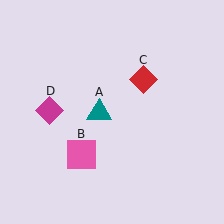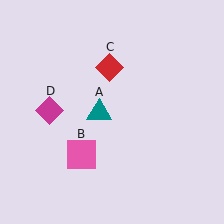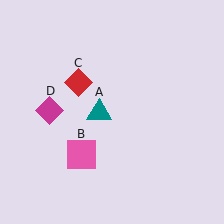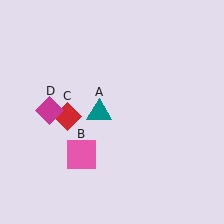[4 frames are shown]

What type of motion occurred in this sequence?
The red diamond (object C) rotated counterclockwise around the center of the scene.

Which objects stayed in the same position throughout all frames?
Teal triangle (object A) and pink square (object B) and magenta diamond (object D) remained stationary.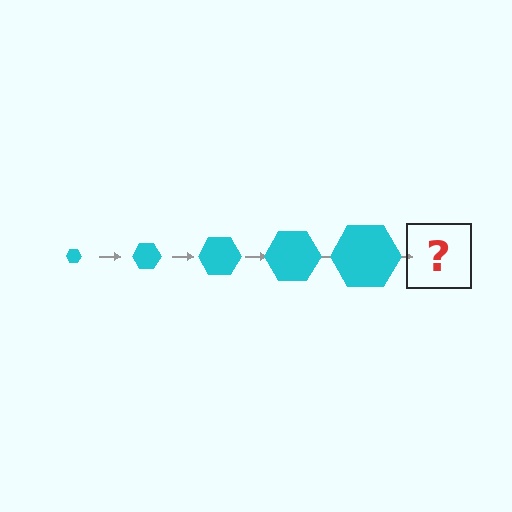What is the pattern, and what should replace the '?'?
The pattern is that the hexagon gets progressively larger each step. The '?' should be a cyan hexagon, larger than the previous one.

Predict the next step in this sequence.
The next step is a cyan hexagon, larger than the previous one.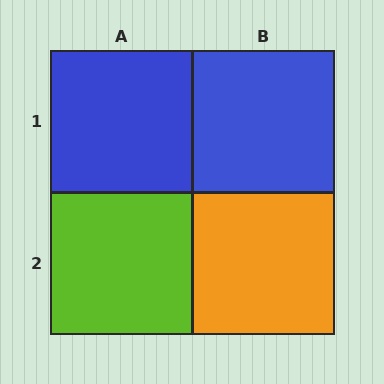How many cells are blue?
2 cells are blue.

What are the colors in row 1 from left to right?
Blue, blue.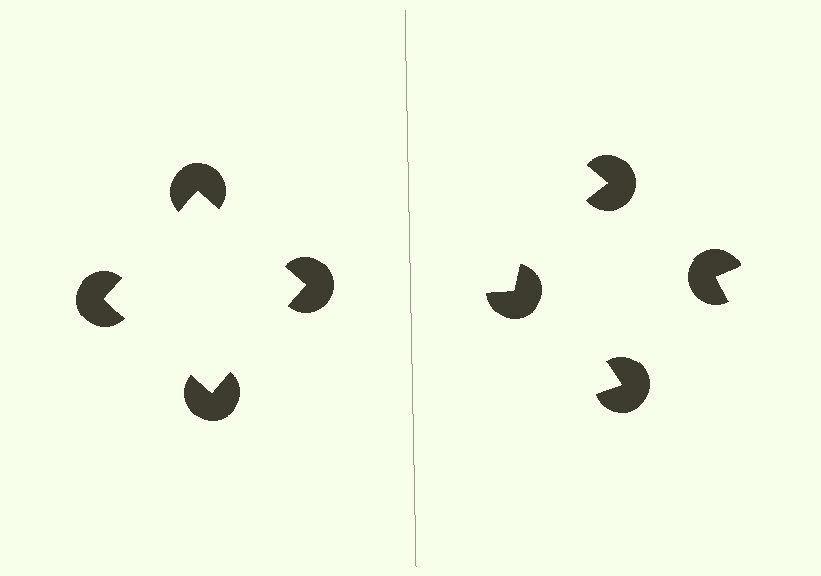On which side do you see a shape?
An illusory square appears on the left side. On the right side the wedge cuts are rotated, so no coherent shape forms.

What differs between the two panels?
The pac-man discs are positioned identically on both sides; only the wedge orientations differ. On the left they align to a square; on the right they are misaligned.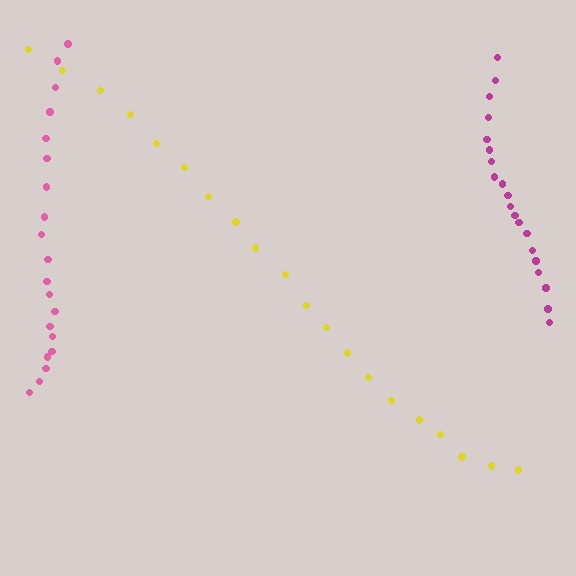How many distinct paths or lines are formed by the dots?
There are 3 distinct paths.